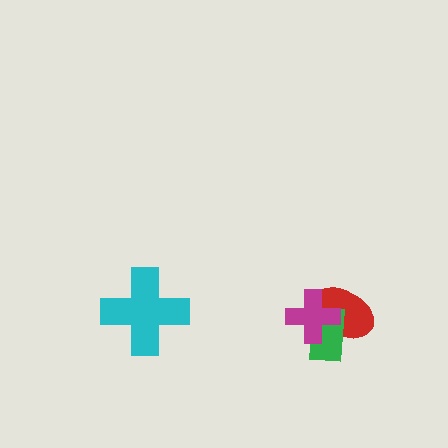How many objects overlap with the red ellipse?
2 objects overlap with the red ellipse.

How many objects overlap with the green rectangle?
2 objects overlap with the green rectangle.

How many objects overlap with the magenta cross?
2 objects overlap with the magenta cross.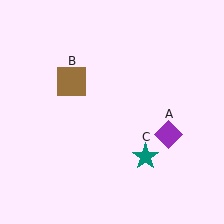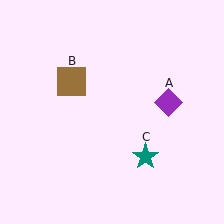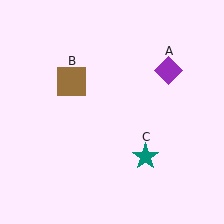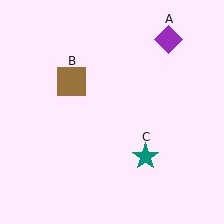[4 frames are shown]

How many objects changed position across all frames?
1 object changed position: purple diamond (object A).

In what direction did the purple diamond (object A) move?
The purple diamond (object A) moved up.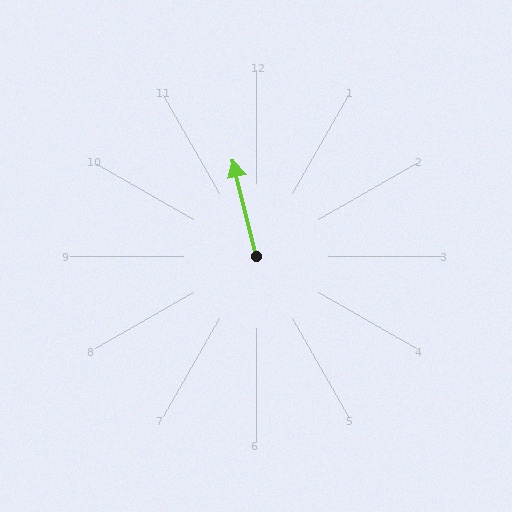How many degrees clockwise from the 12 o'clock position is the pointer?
Approximately 347 degrees.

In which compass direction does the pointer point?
North.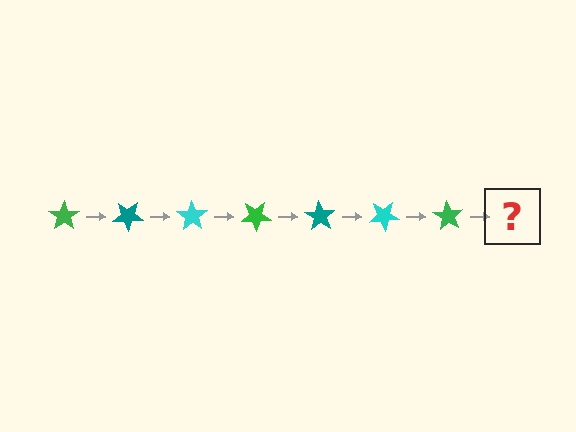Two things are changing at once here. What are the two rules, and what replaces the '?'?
The two rules are that it rotates 35 degrees each step and the color cycles through green, teal, and cyan. The '?' should be a teal star, rotated 245 degrees from the start.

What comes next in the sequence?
The next element should be a teal star, rotated 245 degrees from the start.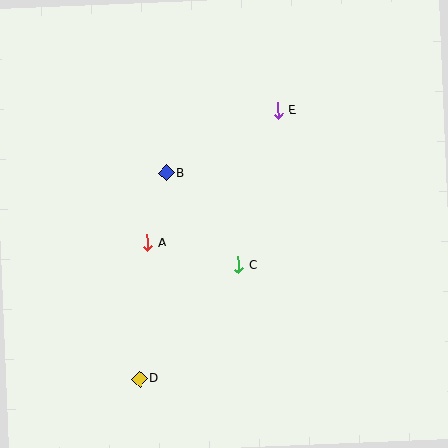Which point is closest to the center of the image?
Point C at (238, 265) is closest to the center.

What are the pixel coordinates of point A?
Point A is at (147, 243).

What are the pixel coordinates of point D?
Point D is at (139, 379).